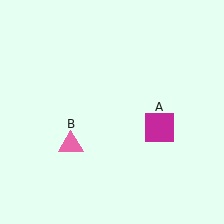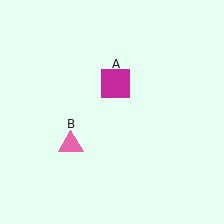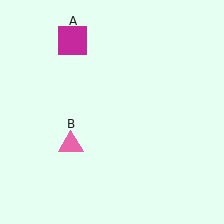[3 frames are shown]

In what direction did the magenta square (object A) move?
The magenta square (object A) moved up and to the left.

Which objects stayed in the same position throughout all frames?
Pink triangle (object B) remained stationary.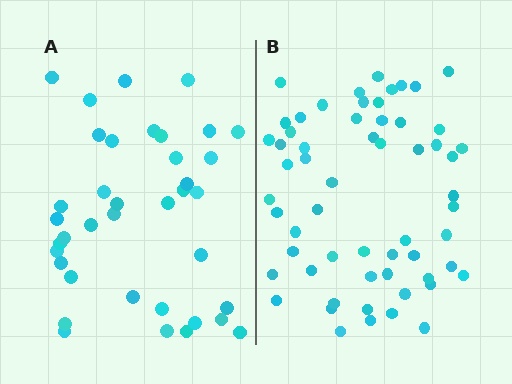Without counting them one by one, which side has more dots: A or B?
Region B (the right region) has more dots.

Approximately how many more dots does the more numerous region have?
Region B has approximately 20 more dots than region A.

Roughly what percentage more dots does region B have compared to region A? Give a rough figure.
About 55% more.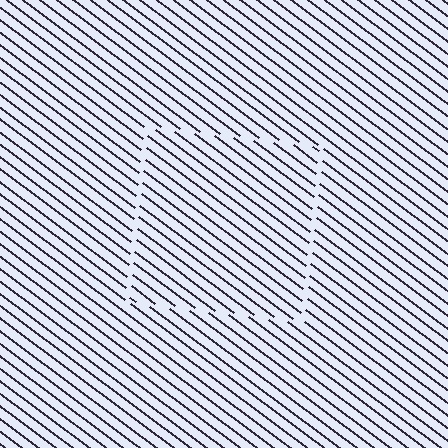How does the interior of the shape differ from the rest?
The interior of the shape contains the same grating, shifted by half a period — the contour is defined by the phase discontinuity where line-ends from the inner and outer gratings abut.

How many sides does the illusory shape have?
4 sides — the line-ends trace a square.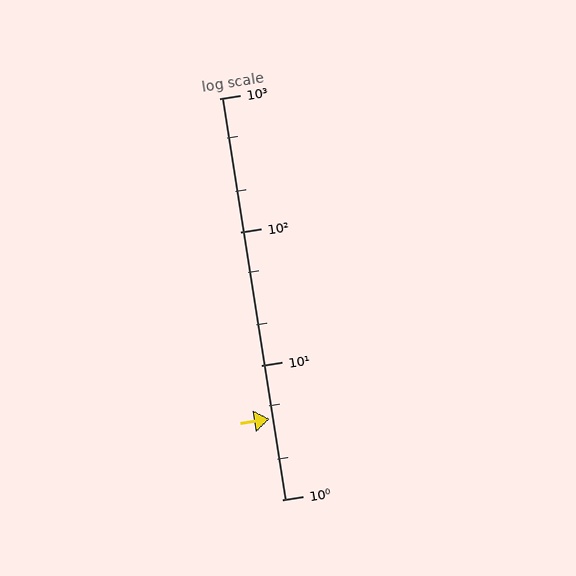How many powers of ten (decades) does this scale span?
The scale spans 3 decades, from 1 to 1000.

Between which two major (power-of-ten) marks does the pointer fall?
The pointer is between 1 and 10.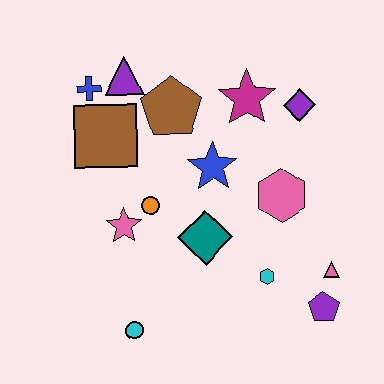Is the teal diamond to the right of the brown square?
Yes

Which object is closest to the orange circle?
The pink star is closest to the orange circle.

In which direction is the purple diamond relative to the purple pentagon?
The purple diamond is above the purple pentagon.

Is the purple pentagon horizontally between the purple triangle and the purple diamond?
No